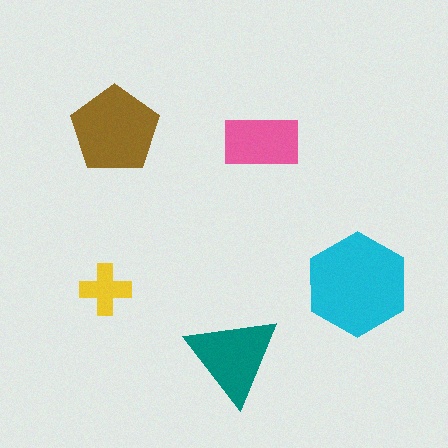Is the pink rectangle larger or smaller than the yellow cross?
Larger.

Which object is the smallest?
The yellow cross.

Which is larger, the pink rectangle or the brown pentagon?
The brown pentagon.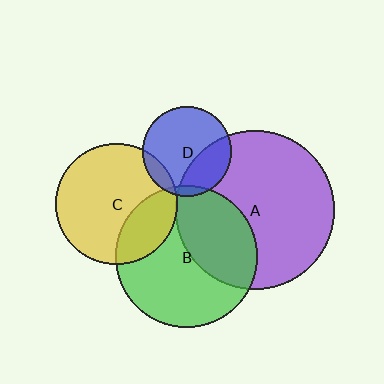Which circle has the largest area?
Circle A (purple).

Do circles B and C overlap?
Yes.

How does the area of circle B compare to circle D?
Approximately 2.5 times.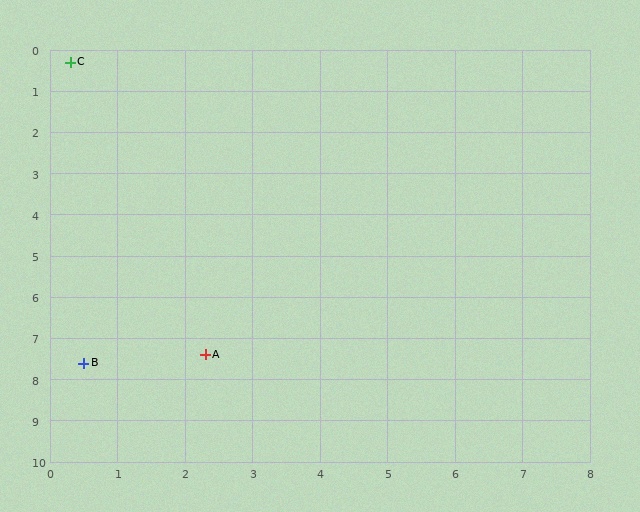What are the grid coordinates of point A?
Point A is at approximately (2.3, 7.4).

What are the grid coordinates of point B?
Point B is at approximately (0.5, 7.6).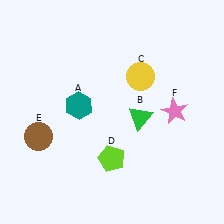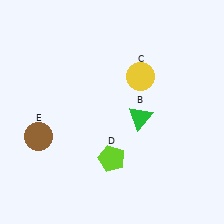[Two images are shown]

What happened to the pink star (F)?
The pink star (F) was removed in Image 2. It was in the top-right area of Image 1.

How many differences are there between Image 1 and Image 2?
There are 2 differences between the two images.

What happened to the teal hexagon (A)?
The teal hexagon (A) was removed in Image 2. It was in the top-left area of Image 1.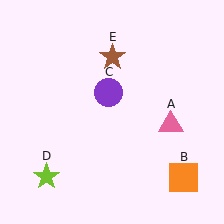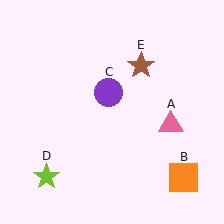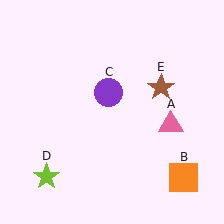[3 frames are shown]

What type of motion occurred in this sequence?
The brown star (object E) rotated clockwise around the center of the scene.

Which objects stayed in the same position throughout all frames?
Pink triangle (object A) and orange square (object B) and purple circle (object C) and lime star (object D) remained stationary.